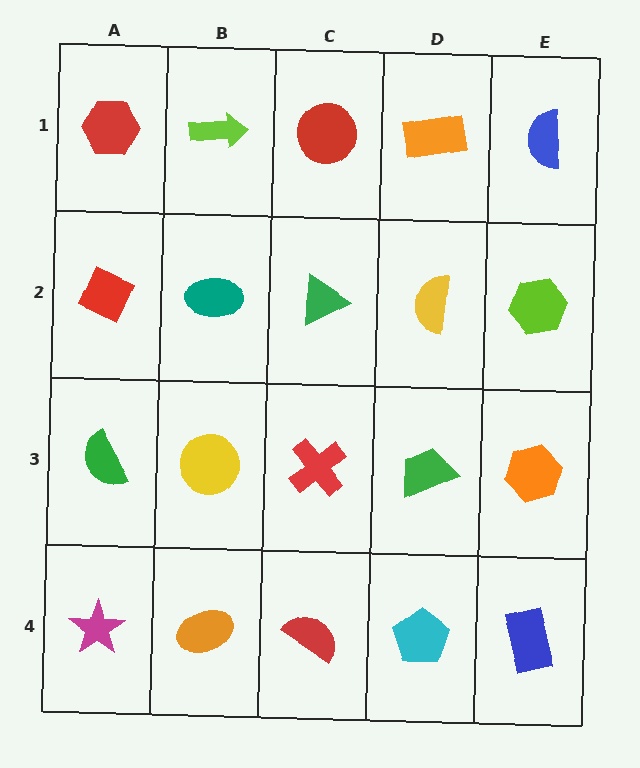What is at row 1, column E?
A blue semicircle.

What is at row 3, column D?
A green trapezoid.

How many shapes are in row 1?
5 shapes.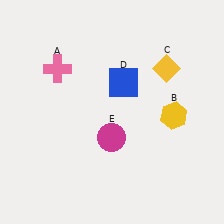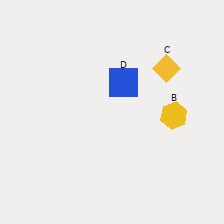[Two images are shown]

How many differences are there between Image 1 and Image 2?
There are 2 differences between the two images.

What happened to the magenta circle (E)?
The magenta circle (E) was removed in Image 2. It was in the bottom-left area of Image 1.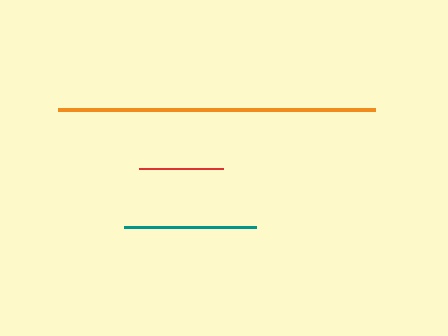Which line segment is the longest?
The orange line is the longest at approximately 317 pixels.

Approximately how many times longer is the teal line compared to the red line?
The teal line is approximately 1.6 times the length of the red line.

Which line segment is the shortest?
The red line is the shortest at approximately 84 pixels.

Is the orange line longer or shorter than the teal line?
The orange line is longer than the teal line.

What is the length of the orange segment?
The orange segment is approximately 317 pixels long.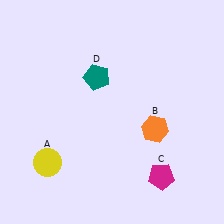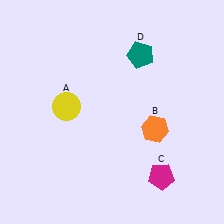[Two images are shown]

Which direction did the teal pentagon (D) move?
The teal pentagon (D) moved right.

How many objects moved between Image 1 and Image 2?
2 objects moved between the two images.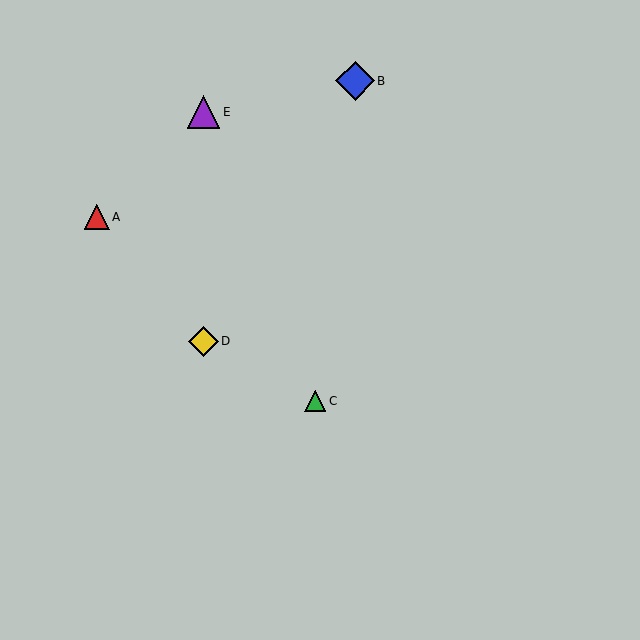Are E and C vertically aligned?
No, E is at x≈203 and C is at x≈315.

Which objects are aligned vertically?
Objects D, E are aligned vertically.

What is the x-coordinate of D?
Object D is at x≈203.